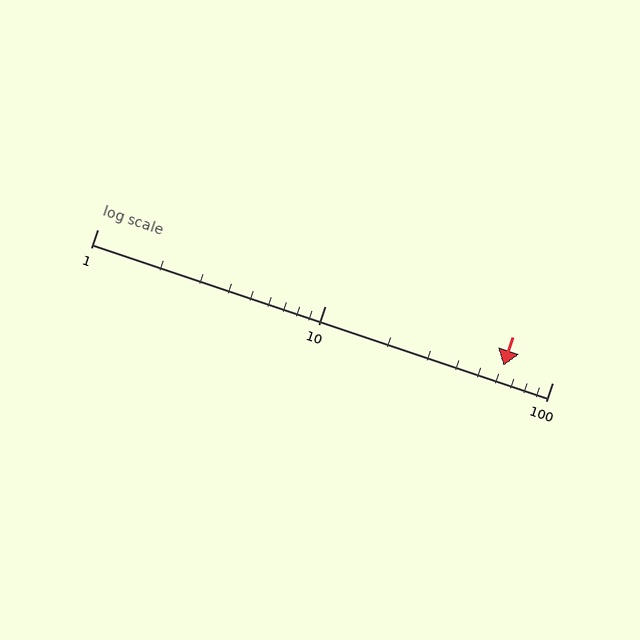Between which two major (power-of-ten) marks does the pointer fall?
The pointer is between 10 and 100.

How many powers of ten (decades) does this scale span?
The scale spans 2 decades, from 1 to 100.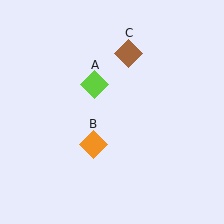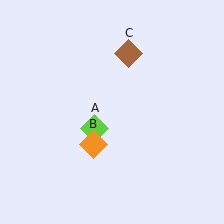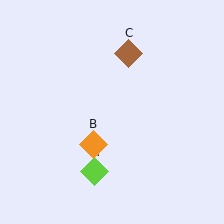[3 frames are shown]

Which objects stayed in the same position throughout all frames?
Orange diamond (object B) and brown diamond (object C) remained stationary.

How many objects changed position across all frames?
1 object changed position: lime diamond (object A).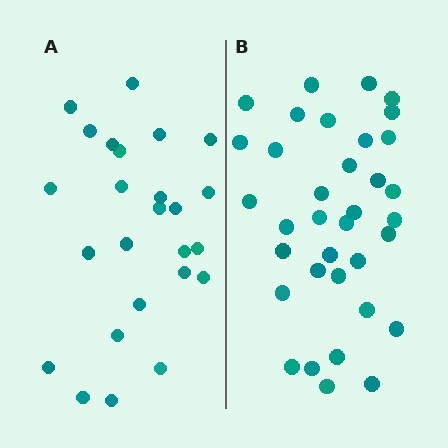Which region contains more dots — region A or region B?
Region B (the right region) has more dots.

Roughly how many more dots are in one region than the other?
Region B has roughly 10 or so more dots than region A.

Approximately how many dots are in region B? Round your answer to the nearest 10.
About 40 dots. (The exact count is 35, which rounds to 40.)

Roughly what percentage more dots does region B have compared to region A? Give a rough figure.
About 40% more.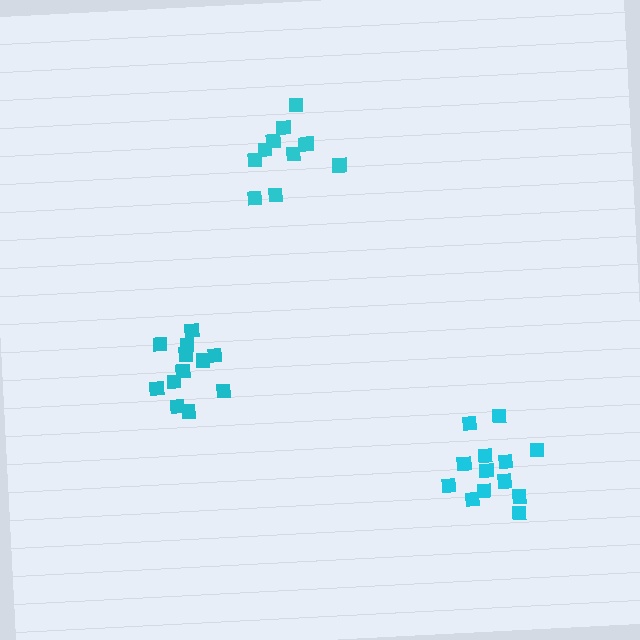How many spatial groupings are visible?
There are 3 spatial groupings.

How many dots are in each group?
Group 1: 11 dots, Group 2: 14 dots, Group 3: 12 dots (37 total).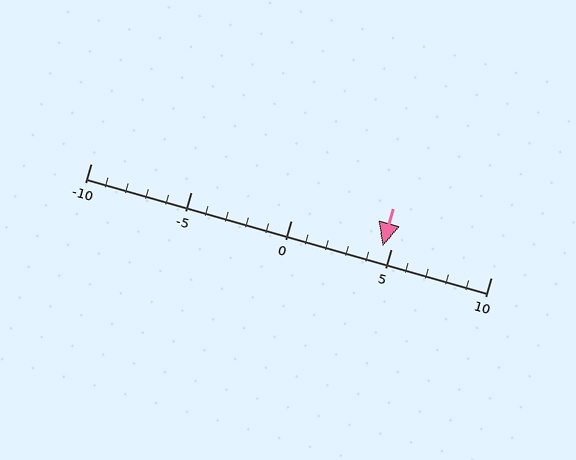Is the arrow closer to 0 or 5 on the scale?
The arrow is closer to 5.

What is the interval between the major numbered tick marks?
The major tick marks are spaced 5 units apart.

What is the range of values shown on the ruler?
The ruler shows values from -10 to 10.